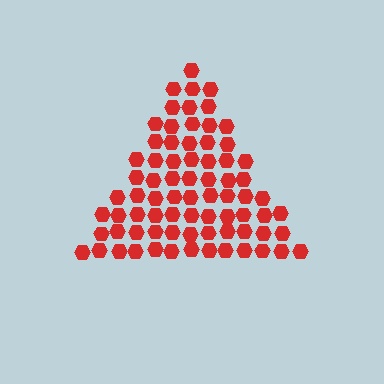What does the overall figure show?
The overall figure shows a triangle.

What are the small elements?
The small elements are hexagons.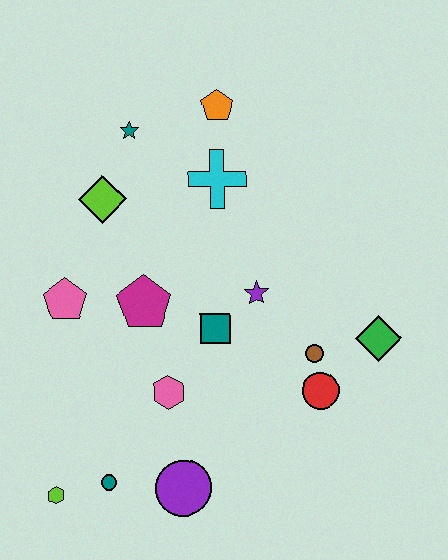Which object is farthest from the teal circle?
The orange pentagon is farthest from the teal circle.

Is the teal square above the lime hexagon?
Yes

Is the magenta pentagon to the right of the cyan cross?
No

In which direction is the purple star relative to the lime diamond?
The purple star is to the right of the lime diamond.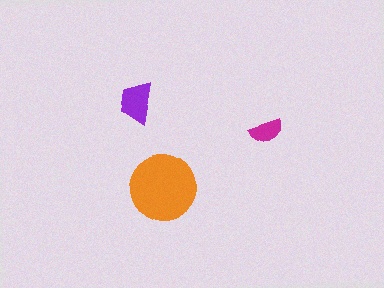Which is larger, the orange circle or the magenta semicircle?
The orange circle.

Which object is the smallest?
The magenta semicircle.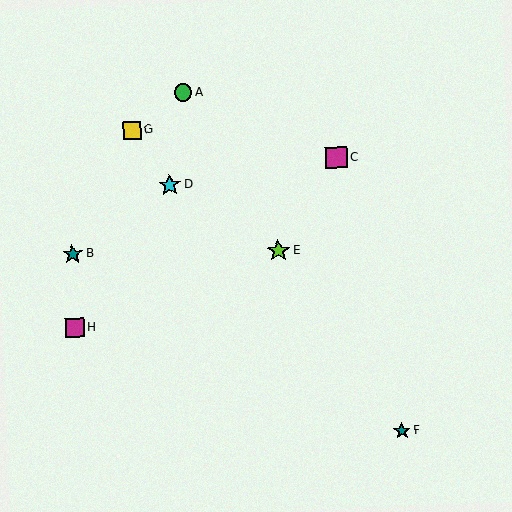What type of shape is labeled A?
Shape A is a green circle.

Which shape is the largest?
The lime star (labeled E) is the largest.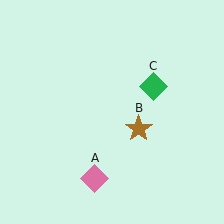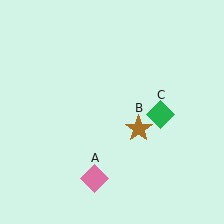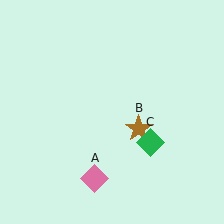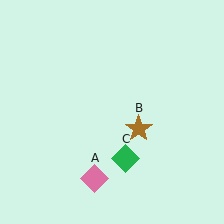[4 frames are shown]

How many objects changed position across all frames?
1 object changed position: green diamond (object C).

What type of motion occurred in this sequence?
The green diamond (object C) rotated clockwise around the center of the scene.